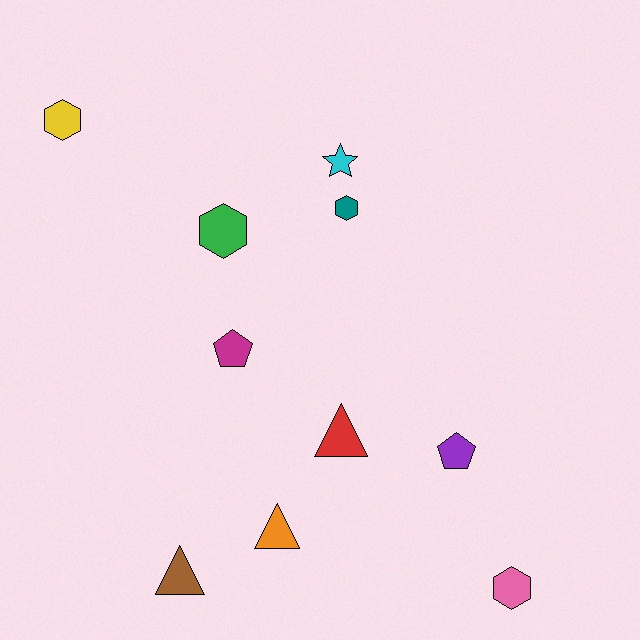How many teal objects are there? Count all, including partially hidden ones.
There is 1 teal object.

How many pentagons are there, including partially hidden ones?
There are 2 pentagons.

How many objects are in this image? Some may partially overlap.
There are 10 objects.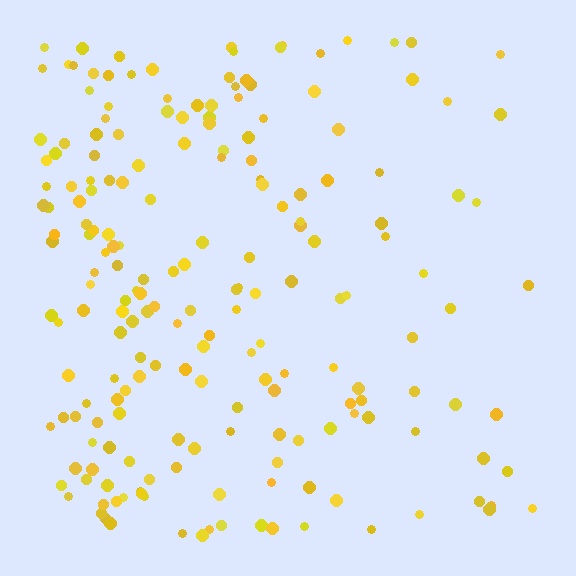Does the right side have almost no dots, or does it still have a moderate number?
Still a moderate number, just noticeably fewer than the left.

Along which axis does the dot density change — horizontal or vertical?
Horizontal.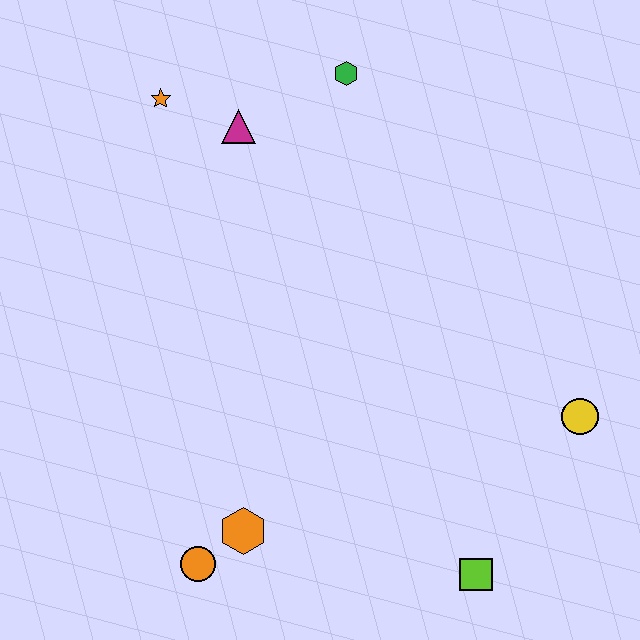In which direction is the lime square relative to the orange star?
The lime square is below the orange star.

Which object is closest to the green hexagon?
The magenta triangle is closest to the green hexagon.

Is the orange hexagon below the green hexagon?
Yes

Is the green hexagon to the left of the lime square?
Yes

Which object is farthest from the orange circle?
The green hexagon is farthest from the orange circle.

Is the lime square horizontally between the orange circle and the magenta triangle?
No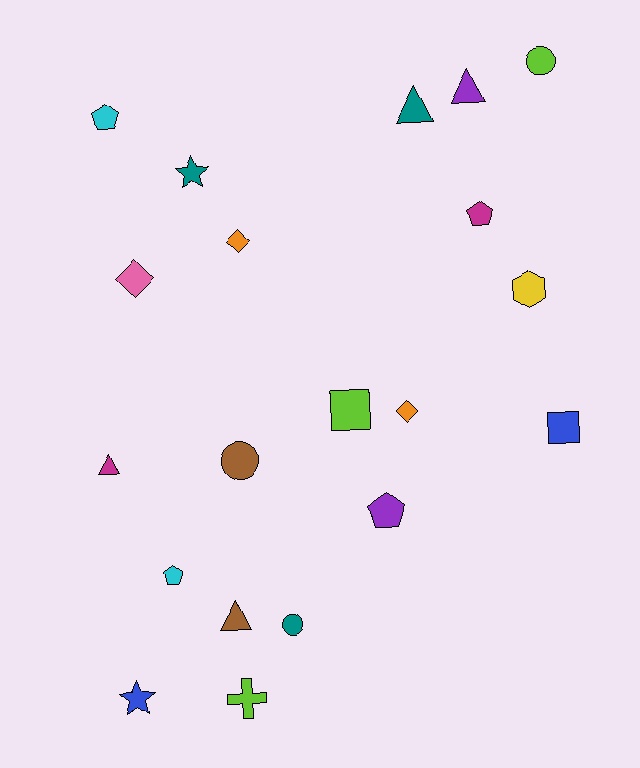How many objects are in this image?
There are 20 objects.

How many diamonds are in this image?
There are 3 diamonds.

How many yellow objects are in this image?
There is 1 yellow object.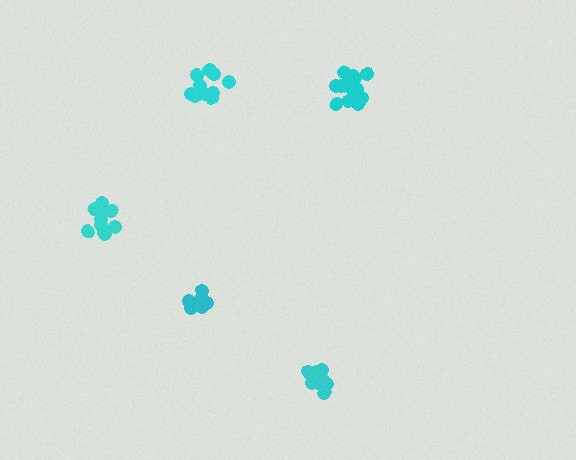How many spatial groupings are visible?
There are 5 spatial groupings.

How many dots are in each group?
Group 1: 9 dots, Group 2: 10 dots, Group 3: 9 dots, Group 4: 15 dots, Group 5: 10 dots (53 total).